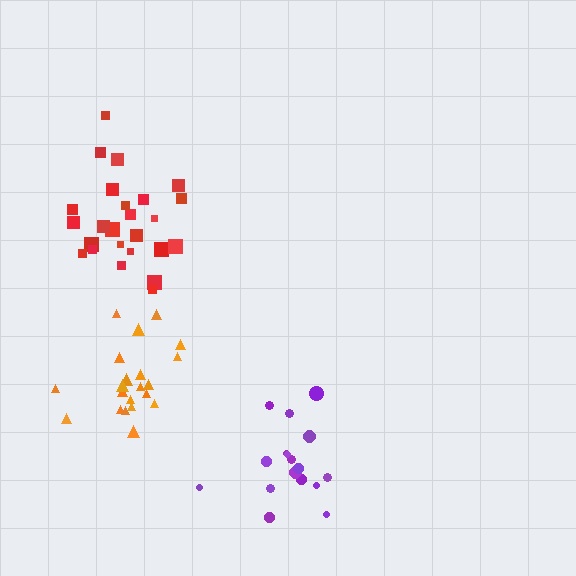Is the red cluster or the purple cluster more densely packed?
Red.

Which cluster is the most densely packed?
Red.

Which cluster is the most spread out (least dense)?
Purple.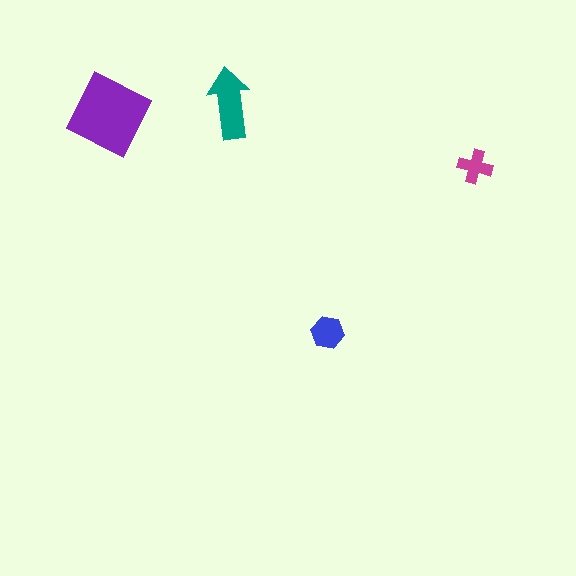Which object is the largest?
The purple diamond.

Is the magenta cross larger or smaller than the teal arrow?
Smaller.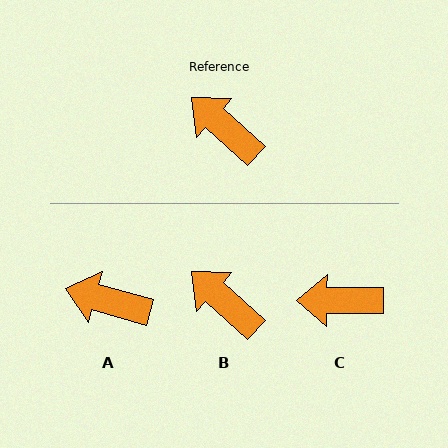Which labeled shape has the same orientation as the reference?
B.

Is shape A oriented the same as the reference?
No, it is off by about 26 degrees.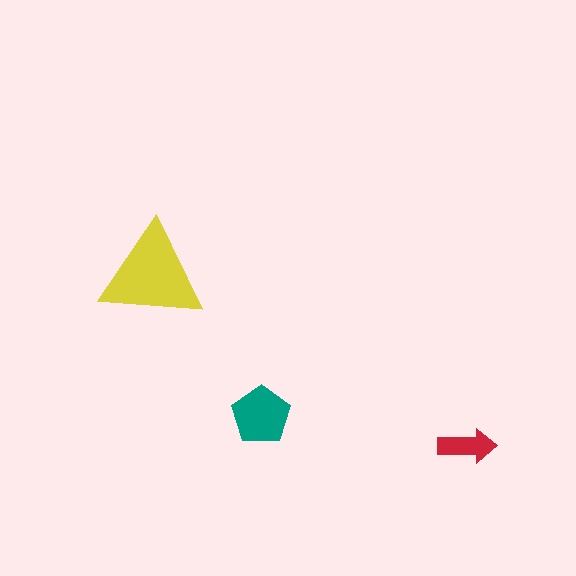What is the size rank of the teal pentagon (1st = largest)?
2nd.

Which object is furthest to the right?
The red arrow is rightmost.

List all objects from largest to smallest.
The yellow triangle, the teal pentagon, the red arrow.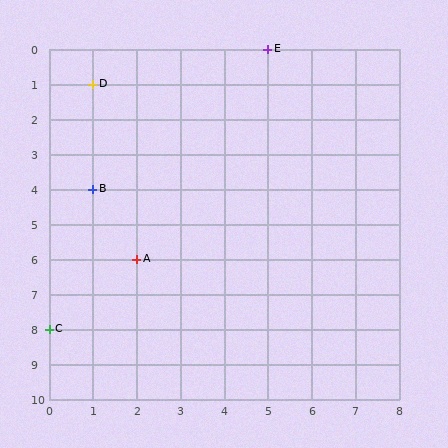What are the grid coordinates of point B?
Point B is at grid coordinates (1, 4).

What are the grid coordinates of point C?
Point C is at grid coordinates (0, 8).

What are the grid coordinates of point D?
Point D is at grid coordinates (1, 1).